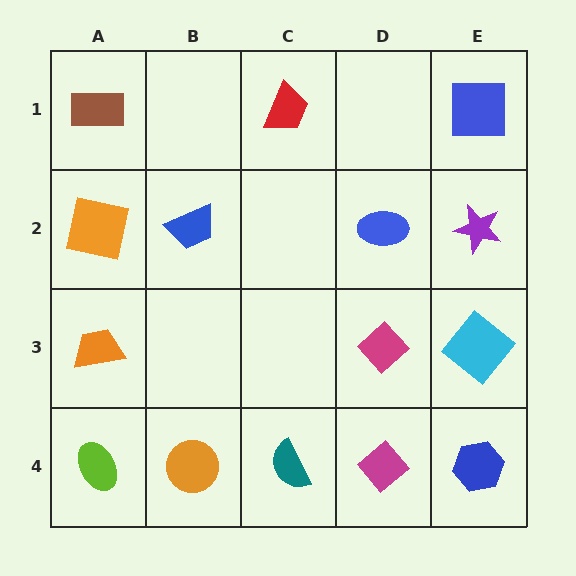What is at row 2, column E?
A purple star.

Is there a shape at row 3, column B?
No, that cell is empty.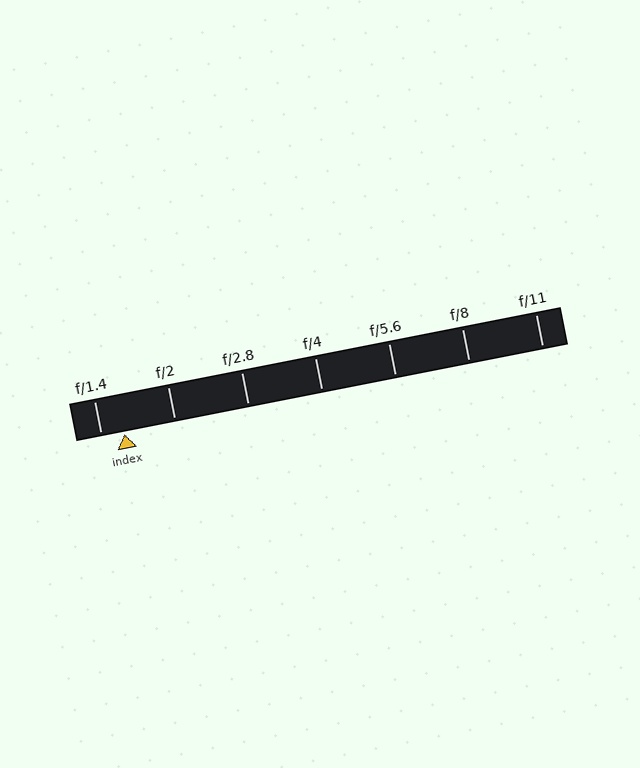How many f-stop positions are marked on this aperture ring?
There are 7 f-stop positions marked.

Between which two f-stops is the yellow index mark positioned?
The index mark is between f/1.4 and f/2.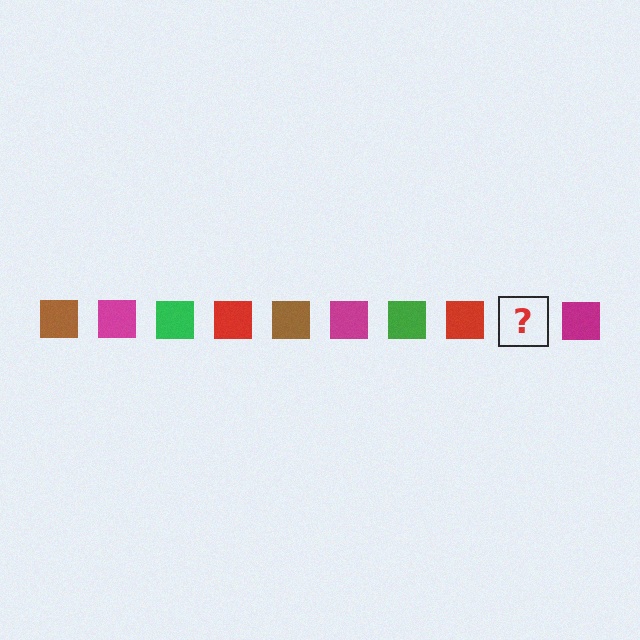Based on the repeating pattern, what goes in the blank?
The blank should be a brown square.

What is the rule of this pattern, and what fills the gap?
The rule is that the pattern cycles through brown, magenta, green, red squares. The gap should be filled with a brown square.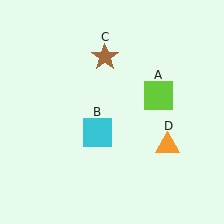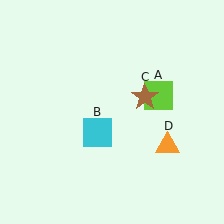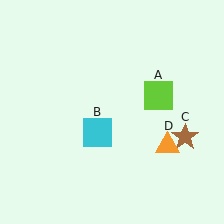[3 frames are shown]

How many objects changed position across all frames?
1 object changed position: brown star (object C).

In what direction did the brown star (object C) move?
The brown star (object C) moved down and to the right.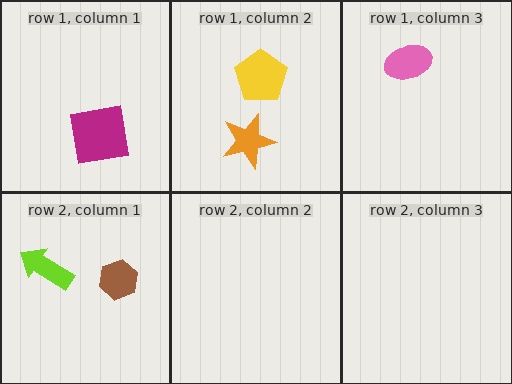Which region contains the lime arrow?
The row 2, column 1 region.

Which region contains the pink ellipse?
The row 1, column 3 region.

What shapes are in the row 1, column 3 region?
The pink ellipse.